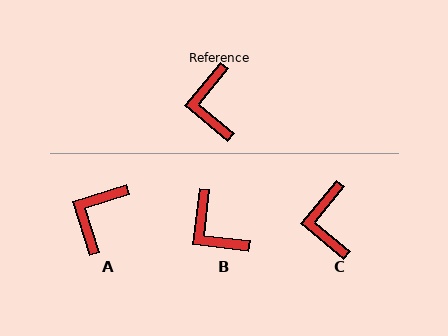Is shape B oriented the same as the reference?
No, it is off by about 33 degrees.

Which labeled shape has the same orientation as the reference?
C.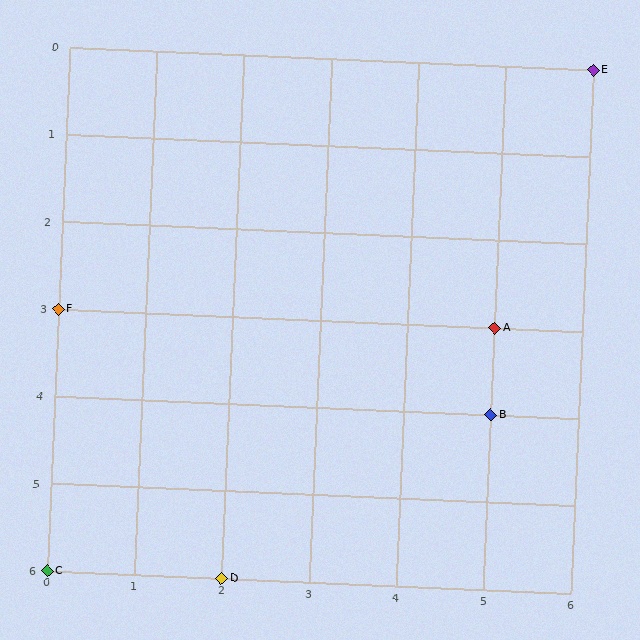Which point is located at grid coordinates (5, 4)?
Point B is at (5, 4).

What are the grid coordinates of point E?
Point E is at grid coordinates (6, 0).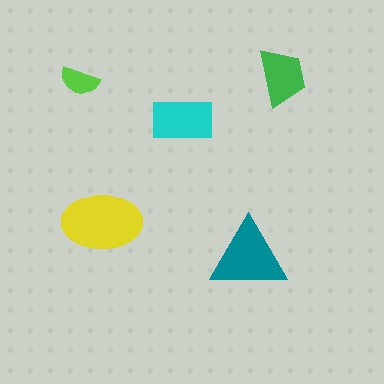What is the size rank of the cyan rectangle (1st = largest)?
3rd.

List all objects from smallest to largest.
The lime semicircle, the green trapezoid, the cyan rectangle, the teal triangle, the yellow ellipse.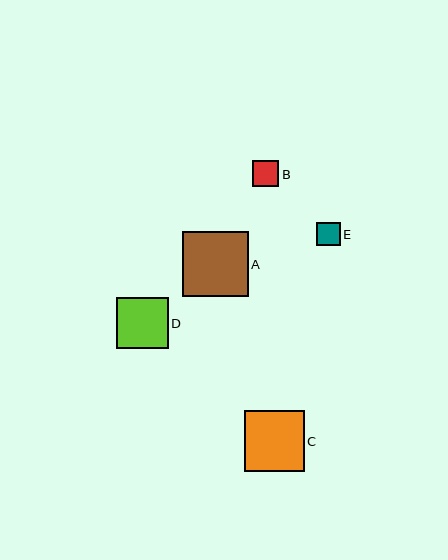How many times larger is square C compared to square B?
Square C is approximately 2.3 times the size of square B.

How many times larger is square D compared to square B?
Square D is approximately 2.0 times the size of square B.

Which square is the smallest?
Square E is the smallest with a size of approximately 23 pixels.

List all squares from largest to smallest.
From largest to smallest: A, C, D, B, E.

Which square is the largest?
Square A is the largest with a size of approximately 65 pixels.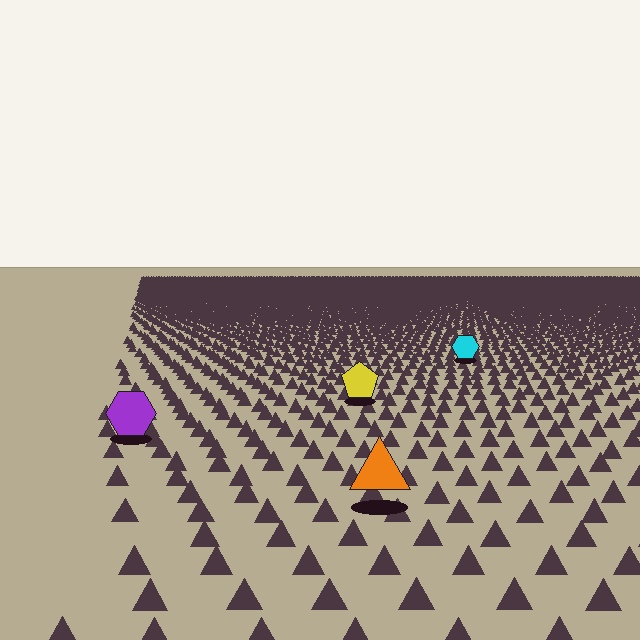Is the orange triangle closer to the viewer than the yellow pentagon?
Yes. The orange triangle is closer — you can tell from the texture gradient: the ground texture is coarser near it.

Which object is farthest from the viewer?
The cyan hexagon is farthest from the viewer. It appears smaller and the ground texture around it is denser.